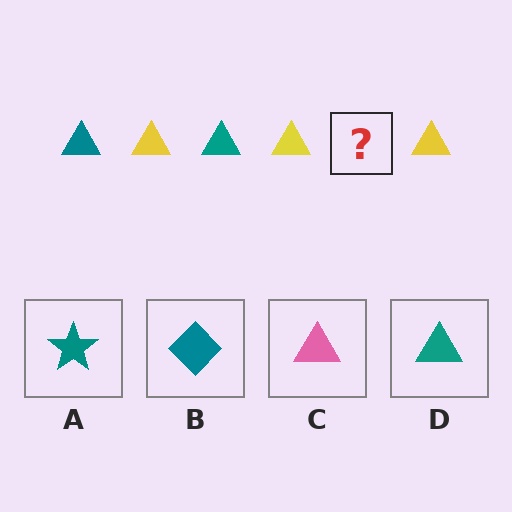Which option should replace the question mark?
Option D.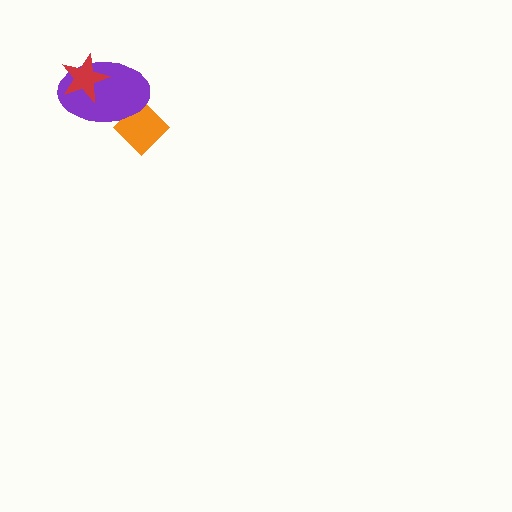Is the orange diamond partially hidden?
Yes, it is partially covered by another shape.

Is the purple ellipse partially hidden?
Yes, it is partially covered by another shape.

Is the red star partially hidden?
No, no other shape covers it.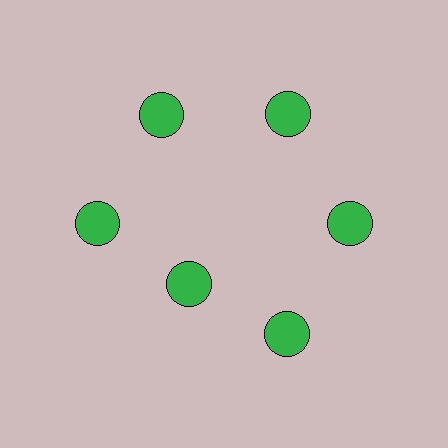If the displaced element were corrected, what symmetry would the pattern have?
It would have 6-fold rotational symmetry — the pattern would map onto itself every 60 degrees.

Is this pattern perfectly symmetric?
No. The 6 green circles are arranged in a ring, but one element near the 7 o'clock position is pulled inward toward the center, breaking the 6-fold rotational symmetry.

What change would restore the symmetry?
The symmetry would be restored by moving it outward, back onto the ring so that all 6 circles sit at equal angles and equal distance from the center.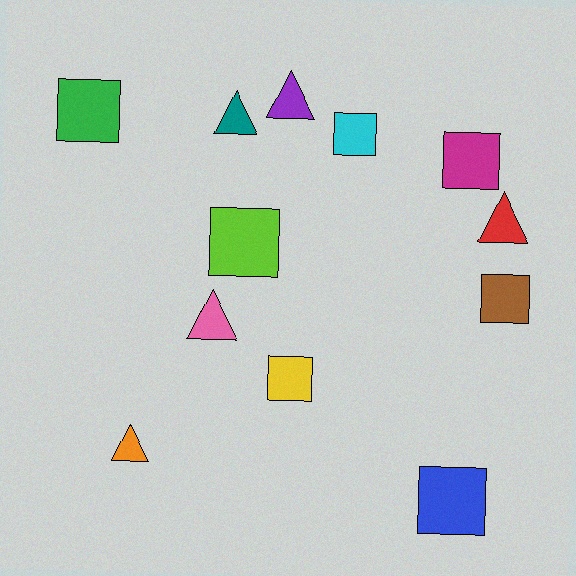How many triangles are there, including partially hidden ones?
There are 5 triangles.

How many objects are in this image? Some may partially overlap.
There are 12 objects.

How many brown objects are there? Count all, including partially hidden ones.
There is 1 brown object.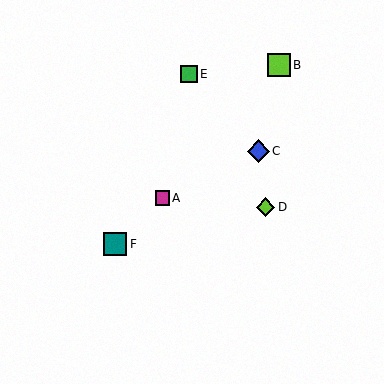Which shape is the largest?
The teal square (labeled F) is the largest.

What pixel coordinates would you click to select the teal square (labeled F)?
Click at (115, 244) to select the teal square F.